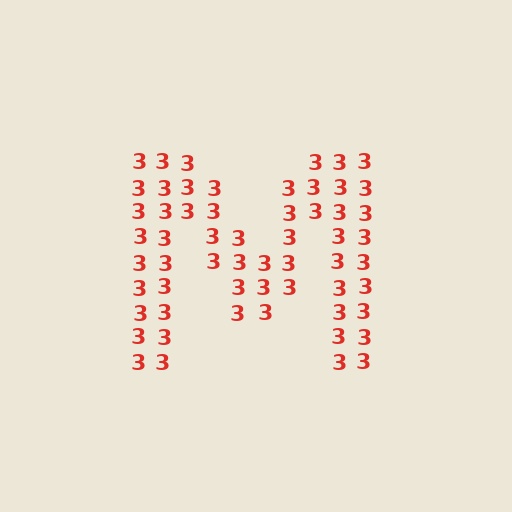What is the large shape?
The large shape is the letter M.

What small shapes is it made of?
It is made of small digit 3's.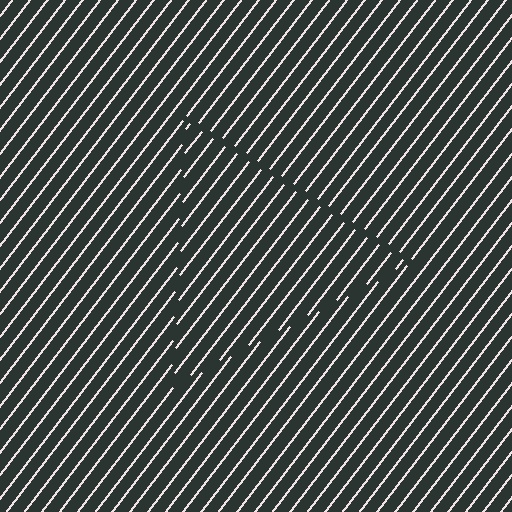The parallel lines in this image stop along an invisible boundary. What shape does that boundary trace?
An illusory triangle. The interior of the shape contains the same grating, shifted by half a period — the contour is defined by the phase discontinuity where line-ends from the inner and outer gratings abut.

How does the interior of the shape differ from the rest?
The interior of the shape contains the same grating, shifted by half a period — the contour is defined by the phase discontinuity where line-ends from the inner and outer gratings abut.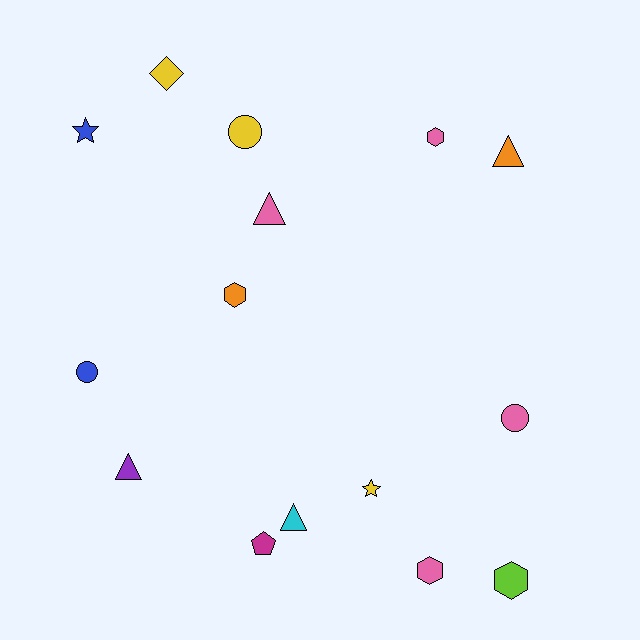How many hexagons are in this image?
There are 4 hexagons.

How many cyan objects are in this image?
There is 1 cyan object.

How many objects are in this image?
There are 15 objects.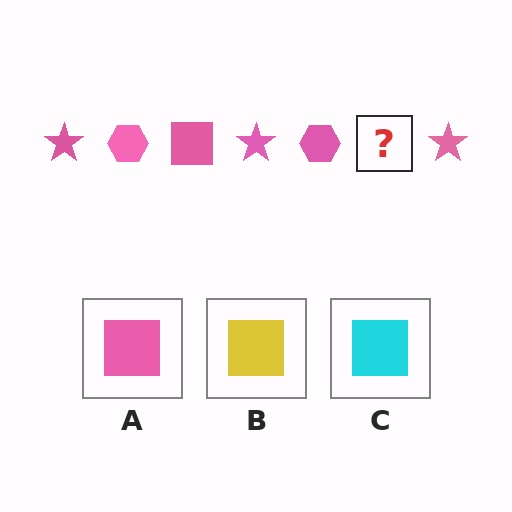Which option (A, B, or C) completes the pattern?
A.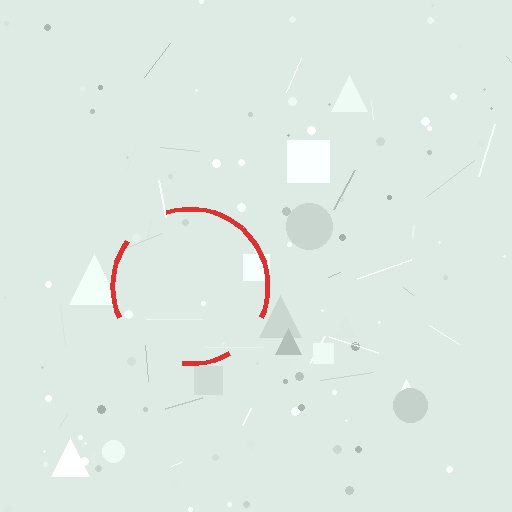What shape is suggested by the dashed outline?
The dashed outline suggests a circle.